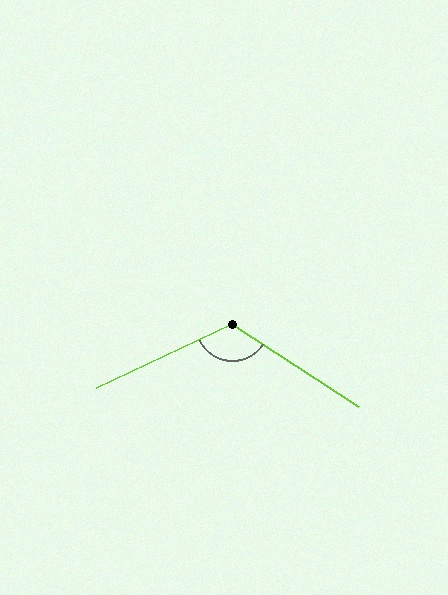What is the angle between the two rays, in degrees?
Approximately 122 degrees.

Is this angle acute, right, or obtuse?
It is obtuse.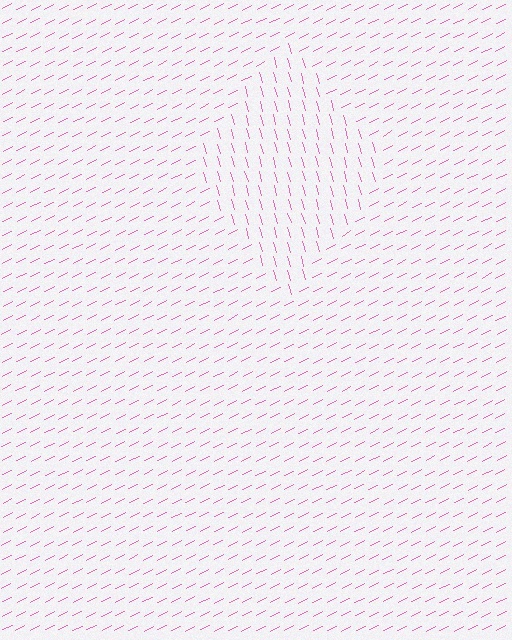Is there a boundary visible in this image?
Yes, there is a texture boundary formed by a change in line orientation.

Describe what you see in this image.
The image is filled with small pink line segments. A diamond region in the image has lines oriented differently from the surrounding lines, creating a visible texture boundary.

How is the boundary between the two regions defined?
The boundary is defined purely by a change in line orientation (approximately 79 degrees difference). All lines are the same color and thickness.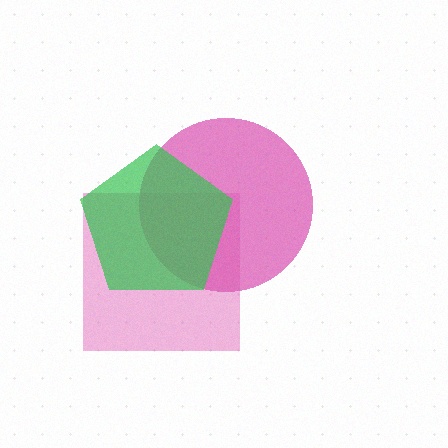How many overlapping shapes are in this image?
There are 3 overlapping shapes in the image.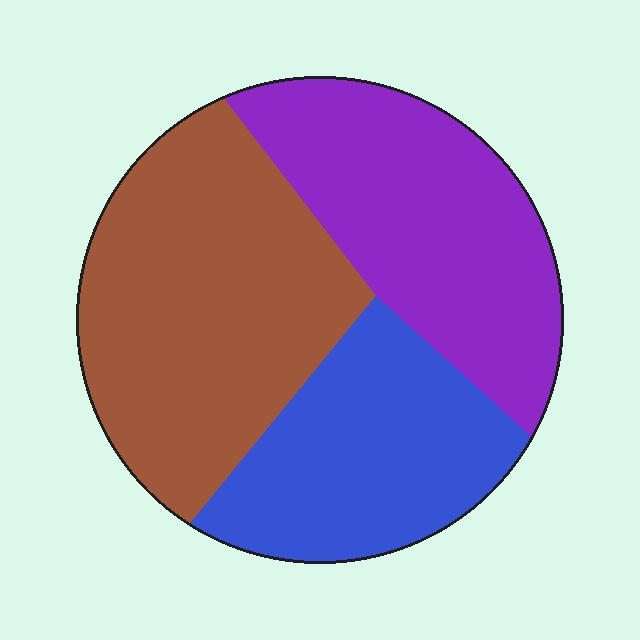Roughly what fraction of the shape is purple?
Purple covers about 30% of the shape.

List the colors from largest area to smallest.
From largest to smallest: brown, purple, blue.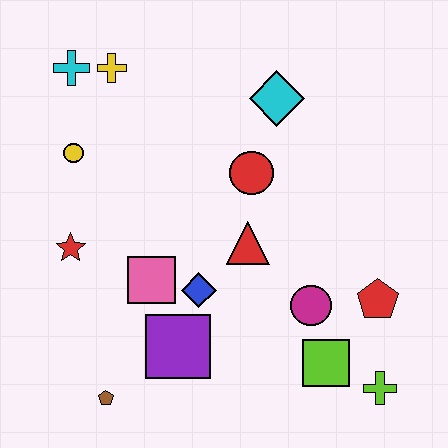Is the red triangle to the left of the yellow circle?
No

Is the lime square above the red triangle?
No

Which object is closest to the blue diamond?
The pink square is closest to the blue diamond.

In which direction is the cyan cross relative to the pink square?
The cyan cross is above the pink square.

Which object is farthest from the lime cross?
The cyan cross is farthest from the lime cross.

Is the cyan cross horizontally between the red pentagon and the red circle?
No